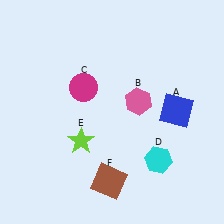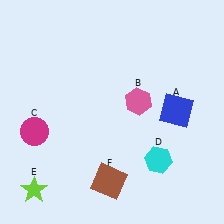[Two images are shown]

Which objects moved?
The objects that moved are: the magenta circle (C), the lime star (E).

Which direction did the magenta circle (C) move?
The magenta circle (C) moved left.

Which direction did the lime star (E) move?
The lime star (E) moved down.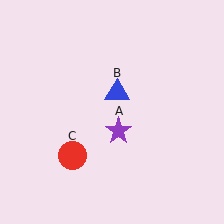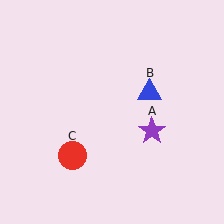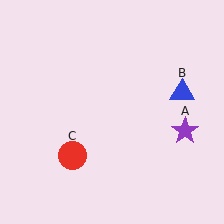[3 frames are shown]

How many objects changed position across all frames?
2 objects changed position: purple star (object A), blue triangle (object B).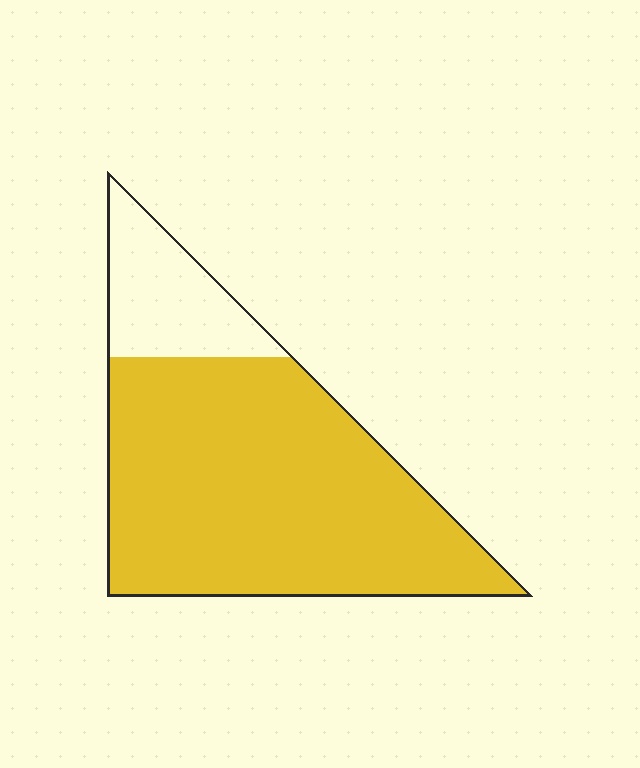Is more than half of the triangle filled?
Yes.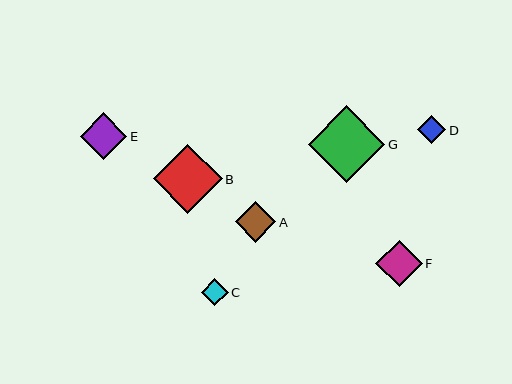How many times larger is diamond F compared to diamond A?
Diamond F is approximately 1.1 times the size of diamond A.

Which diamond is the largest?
Diamond G is the largest with a size of approximately 77 pixels.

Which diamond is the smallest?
Diamond C is the smallest with a size of approximately 27 pixels.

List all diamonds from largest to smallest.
From largest to smallest: G, B, E, F, A, D, C.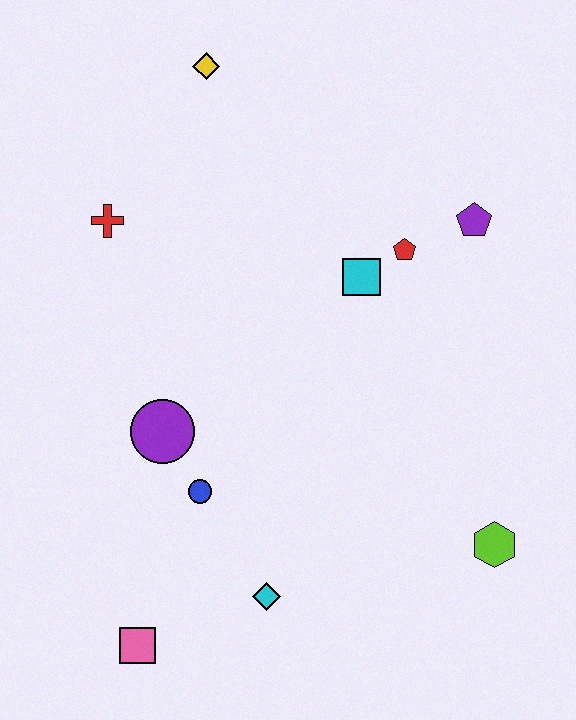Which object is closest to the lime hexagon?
The cyan diamond is closest to the lime hexagon.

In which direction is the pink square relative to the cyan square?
The pink square is below the cyan square.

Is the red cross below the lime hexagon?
No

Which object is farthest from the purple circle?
The purple pentagon is farthest from the purple circle.